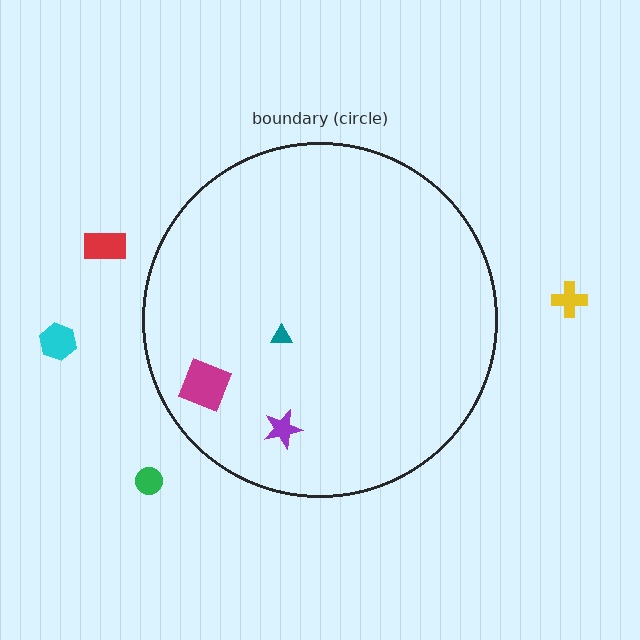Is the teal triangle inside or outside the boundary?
Inside.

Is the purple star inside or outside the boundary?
Inside.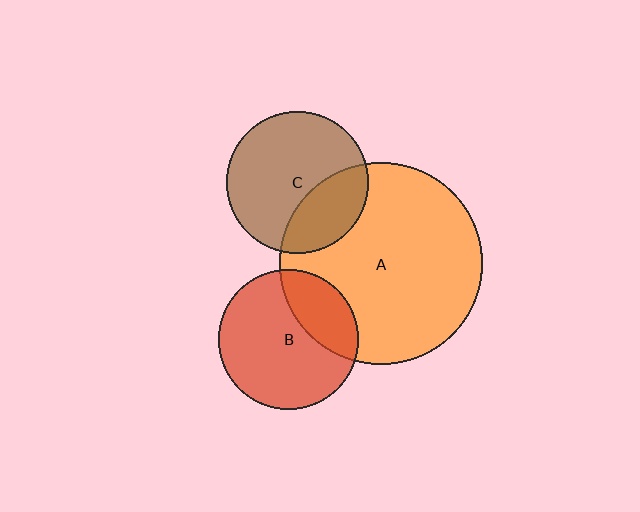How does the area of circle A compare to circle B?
Approximately 2.1 times.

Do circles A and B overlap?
Yes.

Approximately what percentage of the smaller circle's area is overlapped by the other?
Approximately 30%.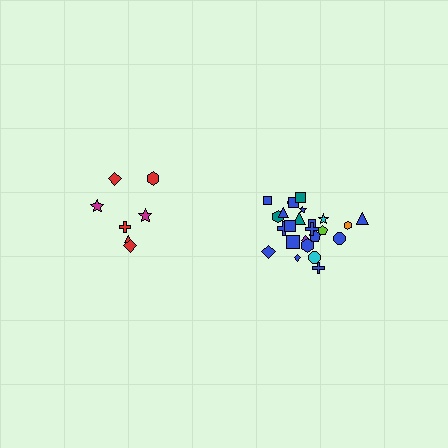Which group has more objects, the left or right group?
The right group.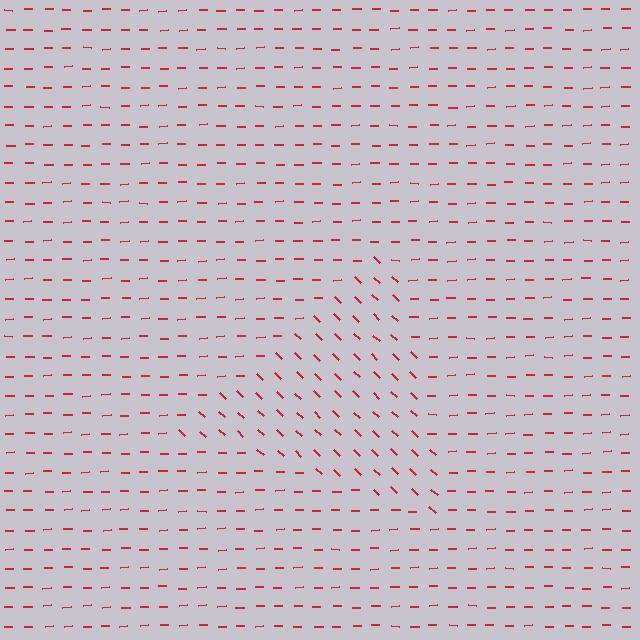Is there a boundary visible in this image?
Yes, there is a texture boundary formed by a change in line orientation.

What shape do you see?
I see a triangle.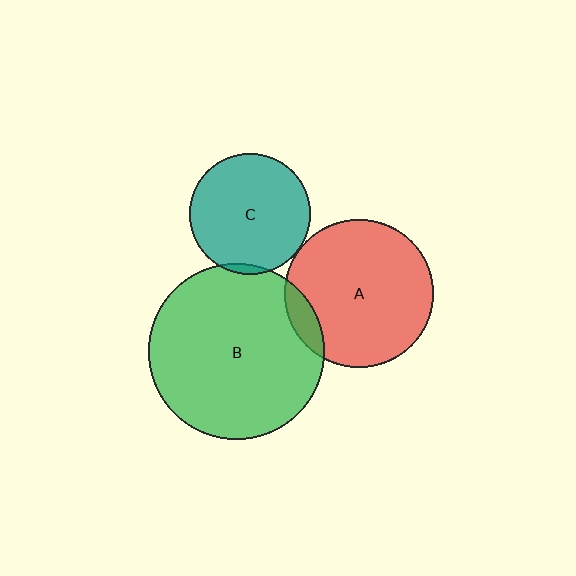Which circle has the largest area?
Circle B (green).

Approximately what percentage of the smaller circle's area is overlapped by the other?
Approximately 5%.